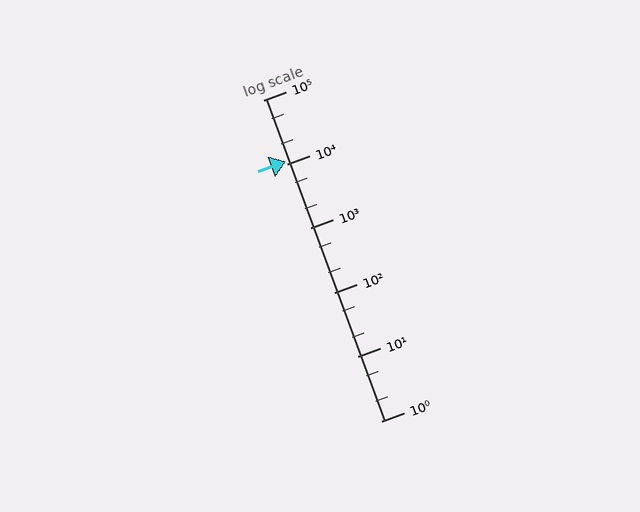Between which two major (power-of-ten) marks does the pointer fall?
The pointer is between 10000 and 100000.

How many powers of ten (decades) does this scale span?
The scale spans 5 decades, from 1 to 100000.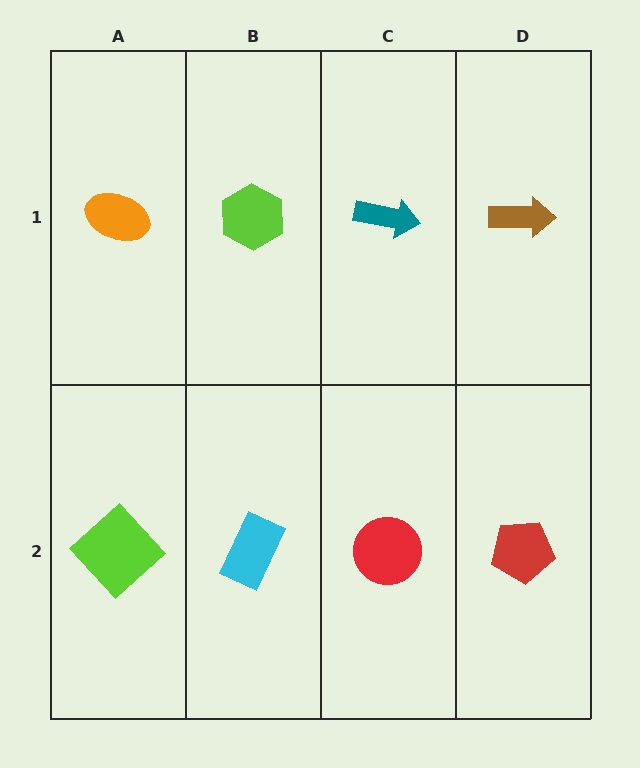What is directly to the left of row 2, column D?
A red circle.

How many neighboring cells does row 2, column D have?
2.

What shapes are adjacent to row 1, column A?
A lime diamond (row 2, column A), a lime hexagon (row 1, column B).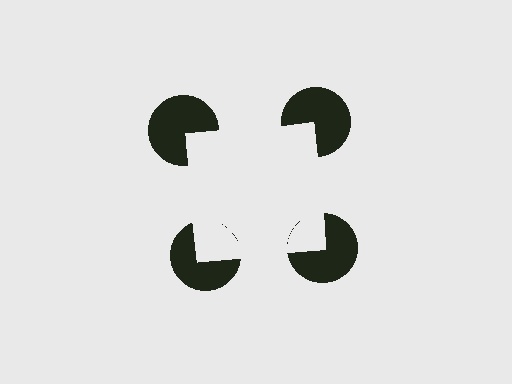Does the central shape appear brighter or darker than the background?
It typically appears slightly brighter than the background, even though no actual brightness change is drawn.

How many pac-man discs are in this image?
There are 4 — one at each vertex of the illusory square.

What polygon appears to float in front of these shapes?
An illusory square — its edges are inferred from the aligned wedge cuts in the pac-man discs, not physically drawn.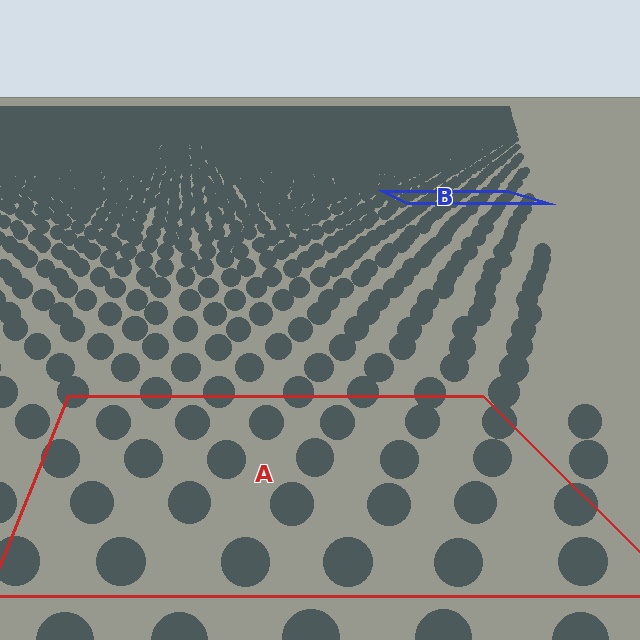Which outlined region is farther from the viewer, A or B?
Region B is farther from the viewer — the texture elements inside it appear smaller and more densely packed.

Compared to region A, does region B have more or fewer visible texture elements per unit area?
Region B has more texture elements per unit area — they are packed more densely because it is farther away.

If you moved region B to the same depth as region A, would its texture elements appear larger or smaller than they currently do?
They would appear larger. At a closer depth, the same texture elements are projected at a bigger on-screen size.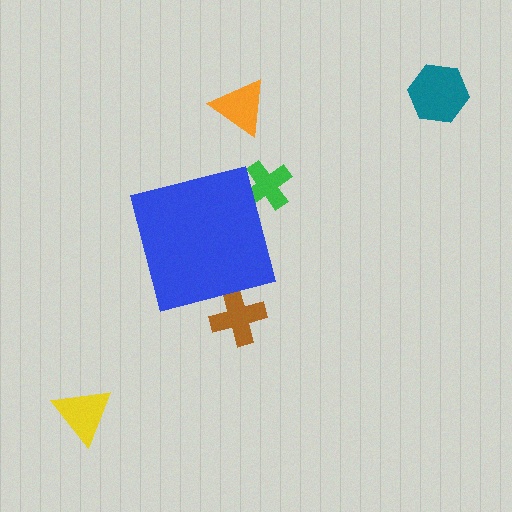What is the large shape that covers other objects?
A blue square.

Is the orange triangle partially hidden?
No, the orange triangle is fully visible.